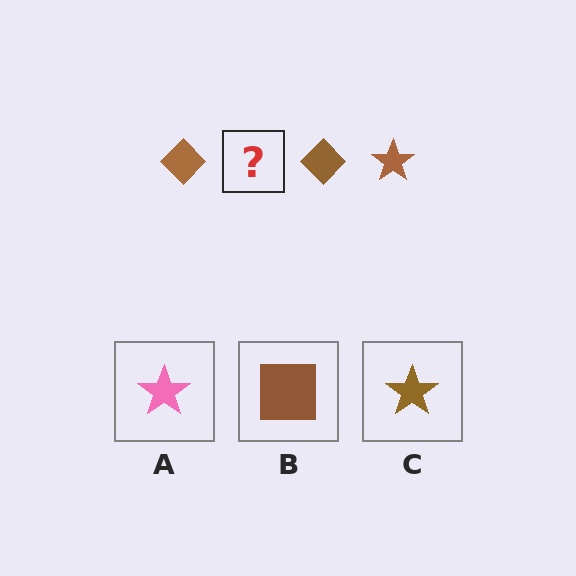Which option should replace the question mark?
Option C.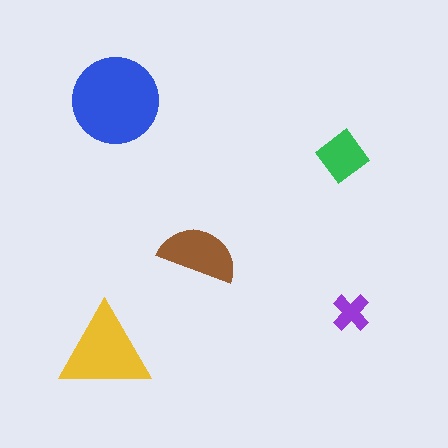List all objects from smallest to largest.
The purple cross, the green diamond, the brown semicircle, the yellow triangle, the blue circle.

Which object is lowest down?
The yellow triangle is bottommost.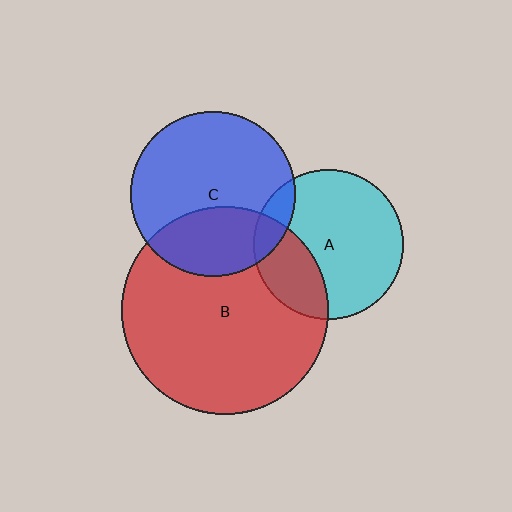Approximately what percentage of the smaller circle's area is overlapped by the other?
Approximately 30%.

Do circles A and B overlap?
Yes.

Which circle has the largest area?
Circle B (red).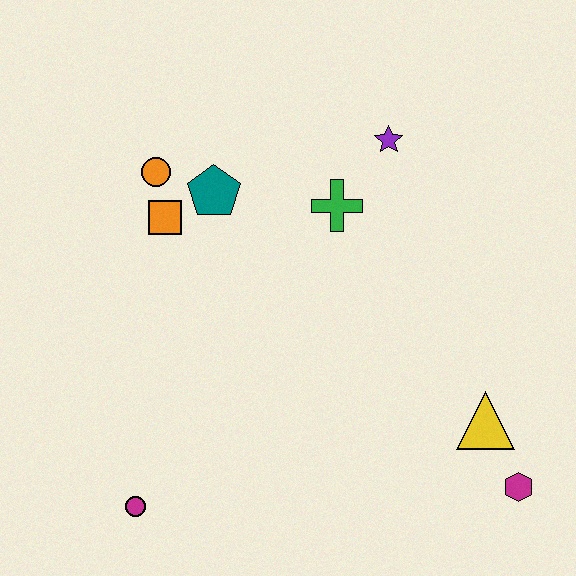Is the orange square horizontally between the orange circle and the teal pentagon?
Yes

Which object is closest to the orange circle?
The orange square is closest to the orange circle.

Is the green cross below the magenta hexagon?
No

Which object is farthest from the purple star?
The magenta circle is farthest from the purple star.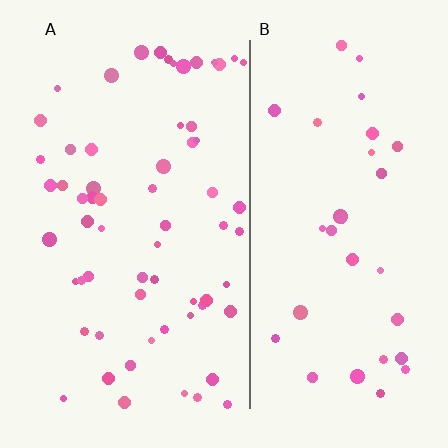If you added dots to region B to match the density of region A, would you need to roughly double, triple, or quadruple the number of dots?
Approximately double.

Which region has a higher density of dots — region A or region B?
A (the left).